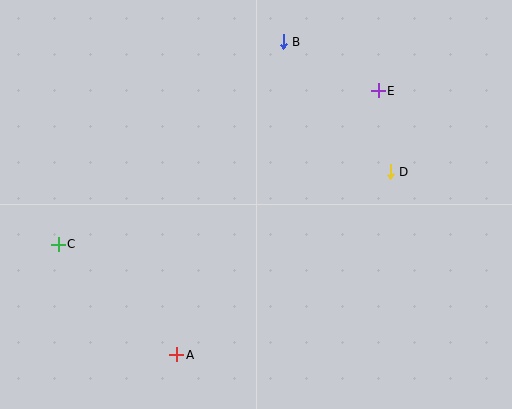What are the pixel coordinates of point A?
Point A is at (177, 355).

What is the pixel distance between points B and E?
The distance between B and E is 107 pixels.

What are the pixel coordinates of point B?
Point B is at (283, 42).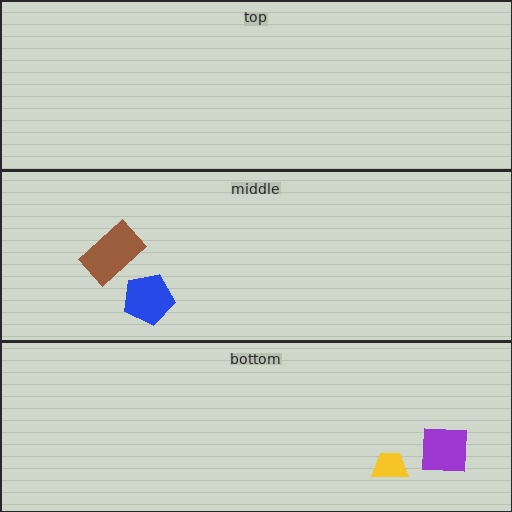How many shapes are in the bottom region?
2.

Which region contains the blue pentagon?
The middle region.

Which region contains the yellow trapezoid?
The bottom region.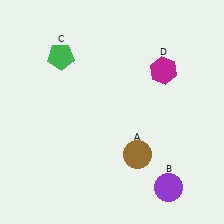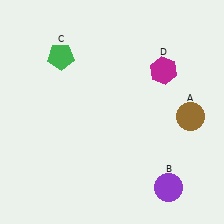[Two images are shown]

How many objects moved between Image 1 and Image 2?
1 object moved between the two images.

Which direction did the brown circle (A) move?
The brown circle (A) moved right.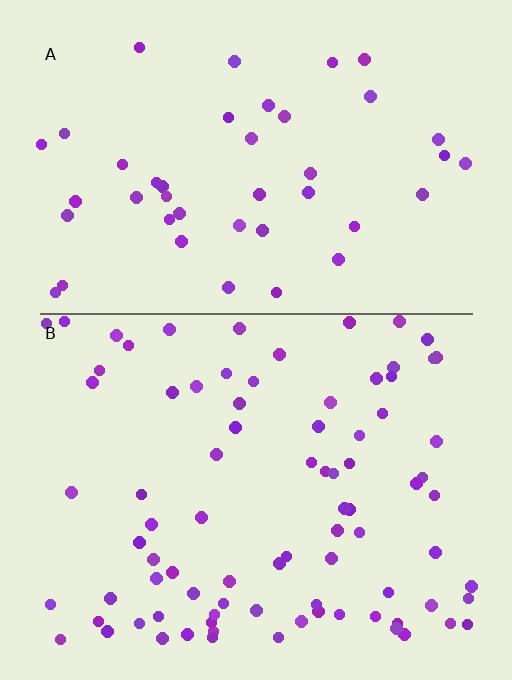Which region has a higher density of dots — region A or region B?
B (the bottom).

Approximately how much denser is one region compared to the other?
Approximately 1.9× — region B over region A.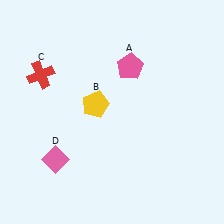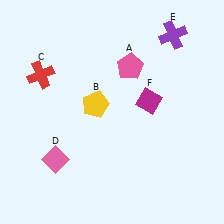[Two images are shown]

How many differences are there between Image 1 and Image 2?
There are 2 differences between the two images.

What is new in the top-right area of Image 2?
A purple cross (E) was added in the top-right area of Image 2.